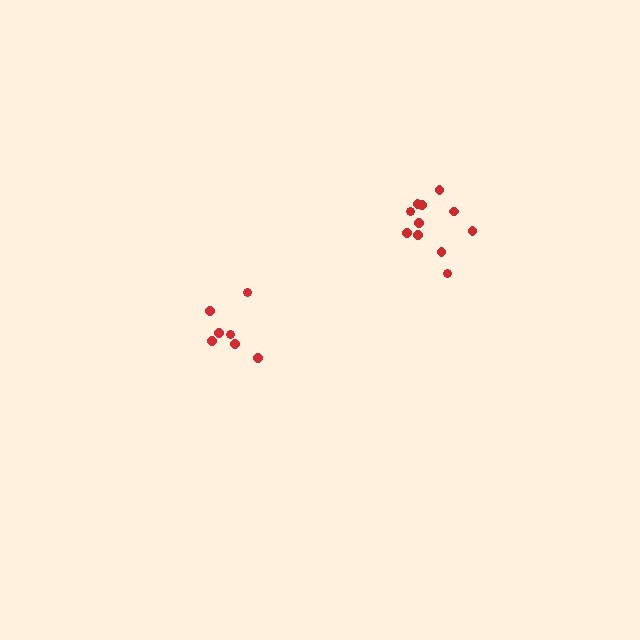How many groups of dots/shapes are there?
There are 2 groups.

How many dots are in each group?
Group 1: 11 dots, Group 2: 7 dots (18 total).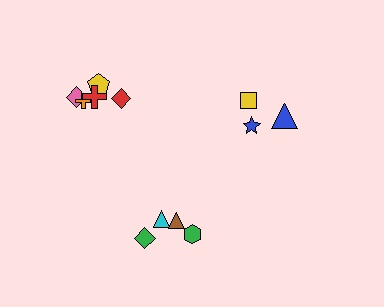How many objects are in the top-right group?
There are 3 objects.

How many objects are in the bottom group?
There are 4 objects.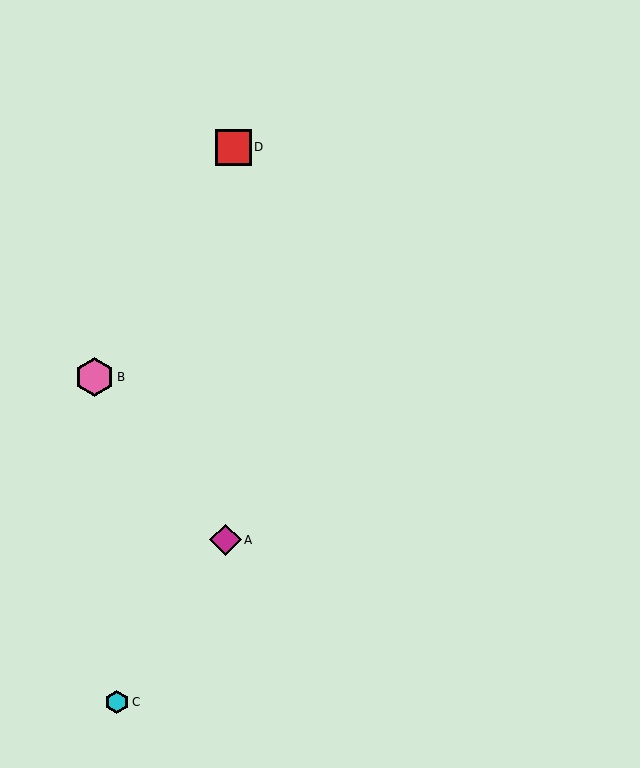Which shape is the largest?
The pink hexagon (labeled B) is the largest.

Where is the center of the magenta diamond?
The center of the magenta diamond is at (226, 540).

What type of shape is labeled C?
Shape C is a cyan hexagon.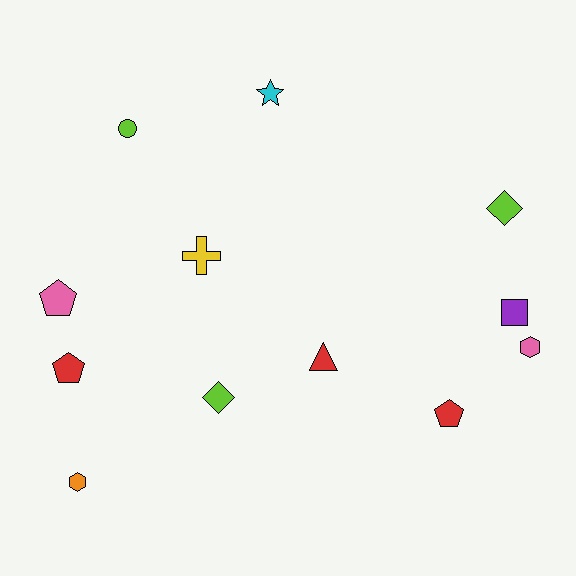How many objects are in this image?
There are 12 objects.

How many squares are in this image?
There is 1 square.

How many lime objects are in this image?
There are 3 lime objects.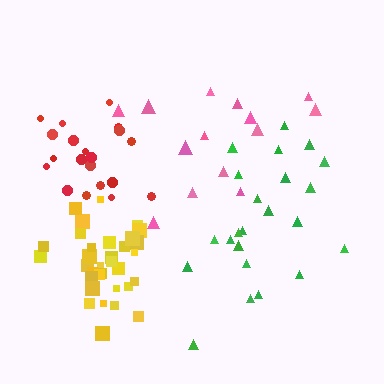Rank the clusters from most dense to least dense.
yellow, red, green, pink.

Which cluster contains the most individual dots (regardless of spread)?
Yellow (33).